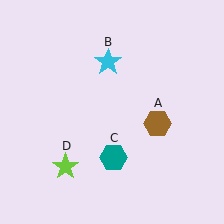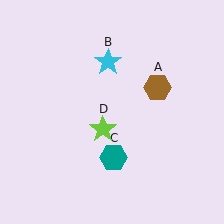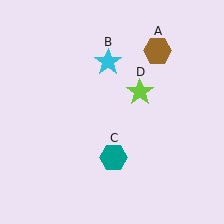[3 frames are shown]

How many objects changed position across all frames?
2 objects changed position: brown hexagon (object A), lime star (object D).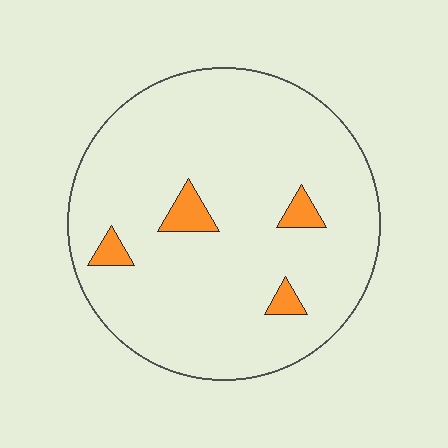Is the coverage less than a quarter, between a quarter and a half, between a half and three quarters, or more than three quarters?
Less than a quarter.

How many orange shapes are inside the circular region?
4.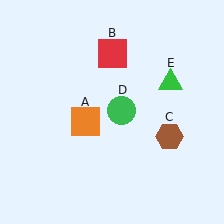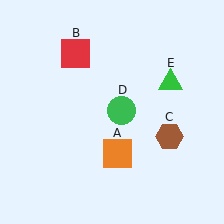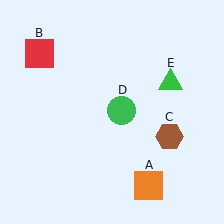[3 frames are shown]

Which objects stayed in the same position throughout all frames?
Brown hexagon (object C) and green circle (object D) and green triangle (object E) remained stationary.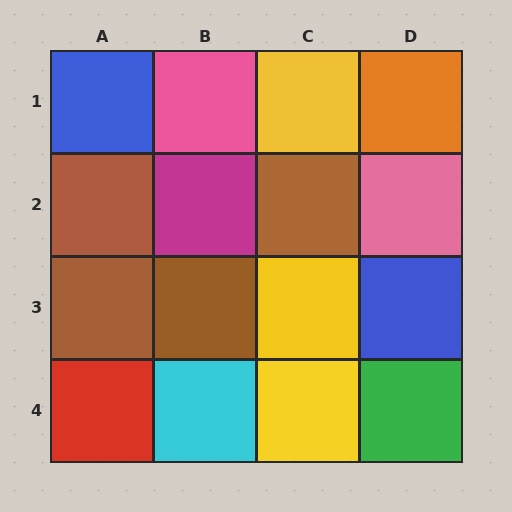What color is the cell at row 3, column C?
Yellow.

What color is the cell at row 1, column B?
Pink.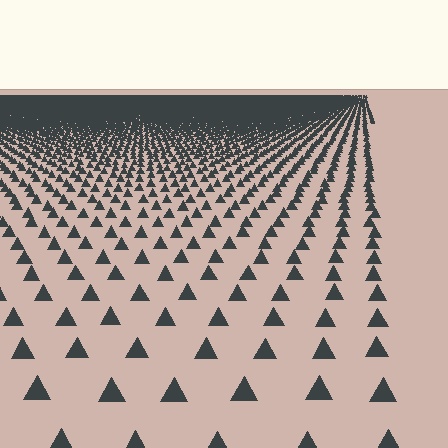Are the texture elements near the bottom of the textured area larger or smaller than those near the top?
Larger. Near the bottom, elements are closer to the viewer and appear at a bigger on-screen size.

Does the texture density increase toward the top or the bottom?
Density increases toward the top.